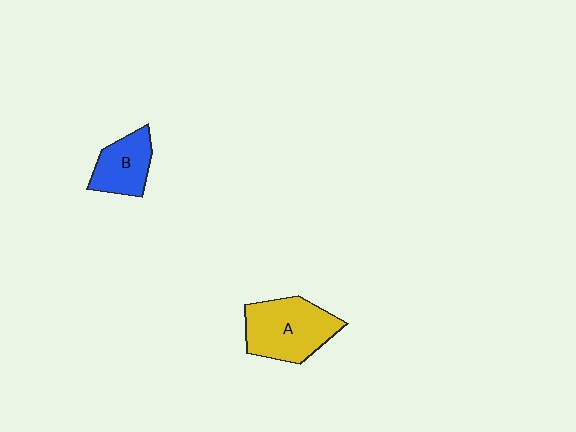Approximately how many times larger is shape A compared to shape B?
Approximately 1.6 times.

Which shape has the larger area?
Shape A (yellow).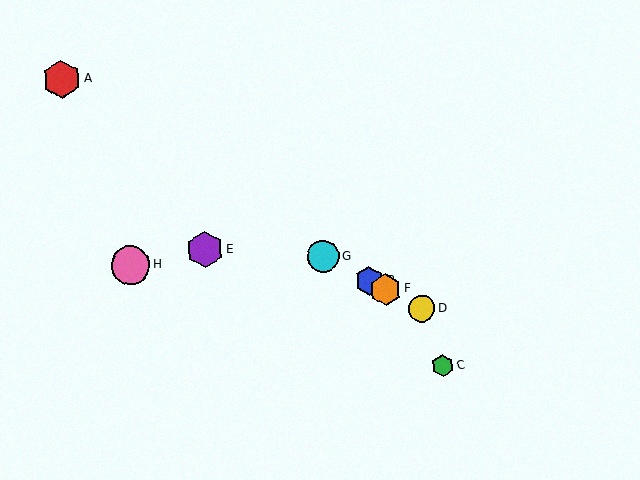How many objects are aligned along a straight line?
4 objects (B, D, F, G) are aligned along a straight line.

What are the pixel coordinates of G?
Object G is at (323, 257).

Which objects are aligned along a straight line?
Objects B, D, F, G are aligned along a straight line.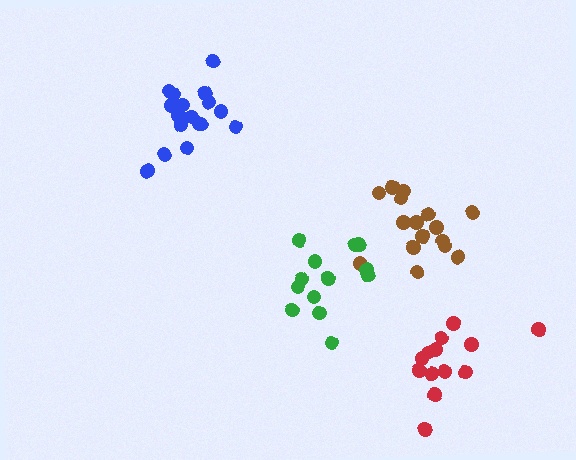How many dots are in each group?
Group 1: 17 dots, Group 2: 13 dots, Group 3: 16 dots, Group 4: 13 dots (59 total).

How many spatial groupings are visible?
There are 4 spatial groupings.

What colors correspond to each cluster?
The clusters are colored: blue, red, brown, green.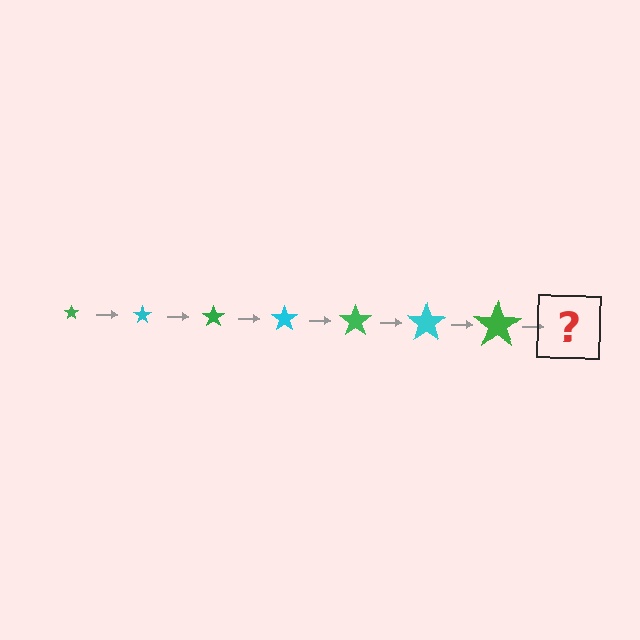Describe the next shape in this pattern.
It should be a cyan star, larger than the previous one.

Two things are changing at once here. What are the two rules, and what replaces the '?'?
The two rules are that the star grows larger each step and the color cycles through green and cyan. The '?' should be a cyan star, larger than the previous one.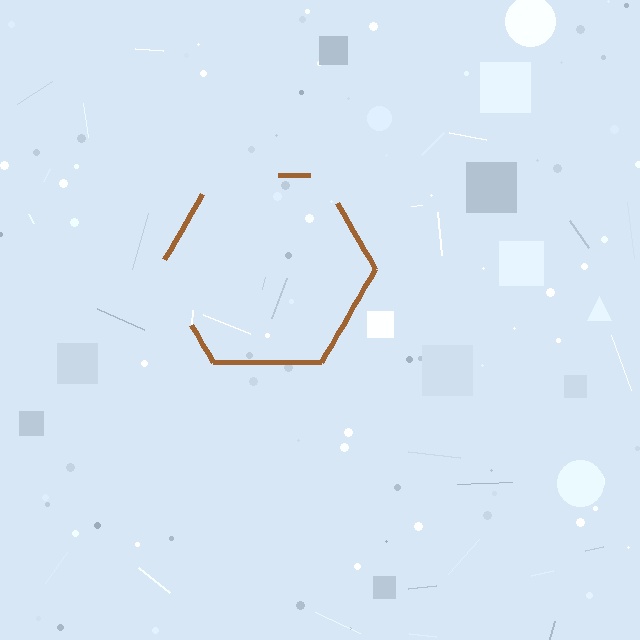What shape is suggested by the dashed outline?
The dashed outline suggests a hexagon.